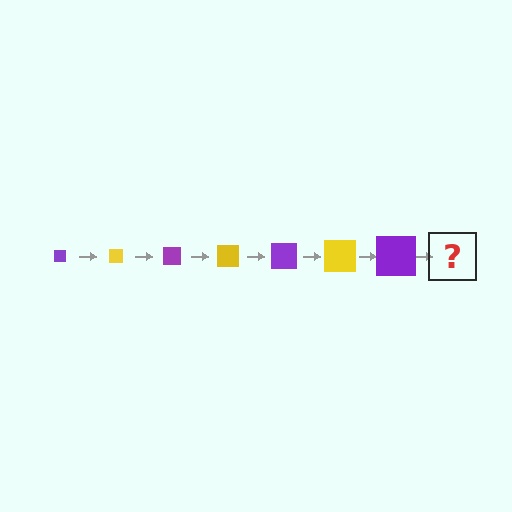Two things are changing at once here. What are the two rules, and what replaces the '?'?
The two rules are that the square grows larger each step and the color cycles through purple and yellow. The '?' should be a yellow square, larger than the previous one.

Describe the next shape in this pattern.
It should be a yellow square, larger than the previous one.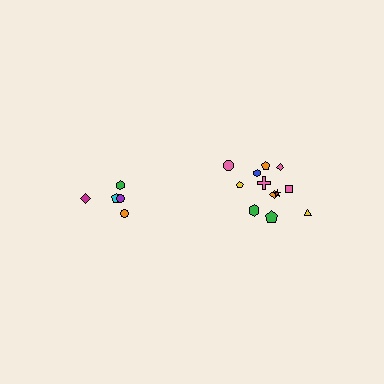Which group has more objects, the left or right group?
The right group.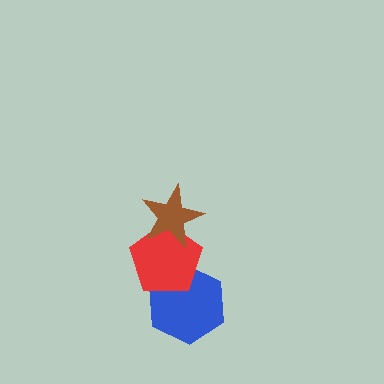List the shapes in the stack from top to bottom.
From top to bottom: the brown star, the red pentagon, the blue hexagon.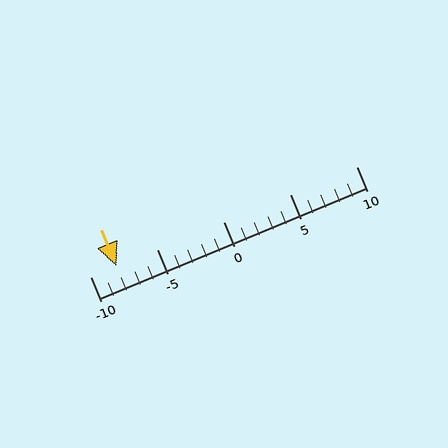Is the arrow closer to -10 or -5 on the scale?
The arrow is closer to -10.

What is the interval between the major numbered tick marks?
The major tick marks are spaced 5 units apart.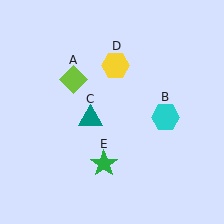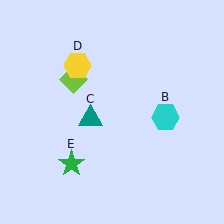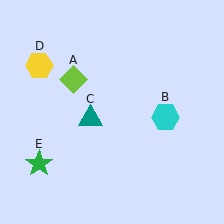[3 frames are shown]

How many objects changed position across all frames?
2 objects changed position: yellow hexagon (object D), green star (object E).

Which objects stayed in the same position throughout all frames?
Lime diamond (object A) and cyan hexagon (object B) and teal triangle (object C) remained stationary.